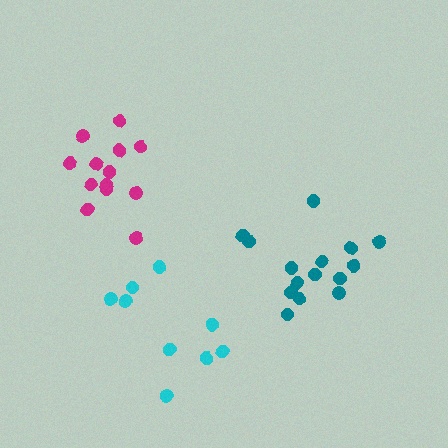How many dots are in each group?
Group 1: 13 dots, Group 2: 15 dots, Group 3: 9 dots (37 total).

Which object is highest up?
The magenta cluster is topmost.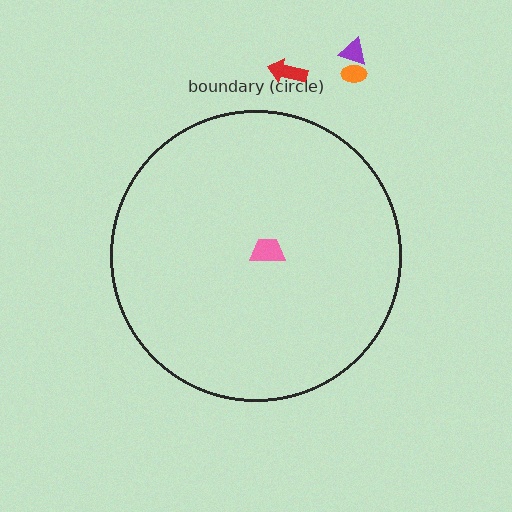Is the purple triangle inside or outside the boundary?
Outside.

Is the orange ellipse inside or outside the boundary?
Outside.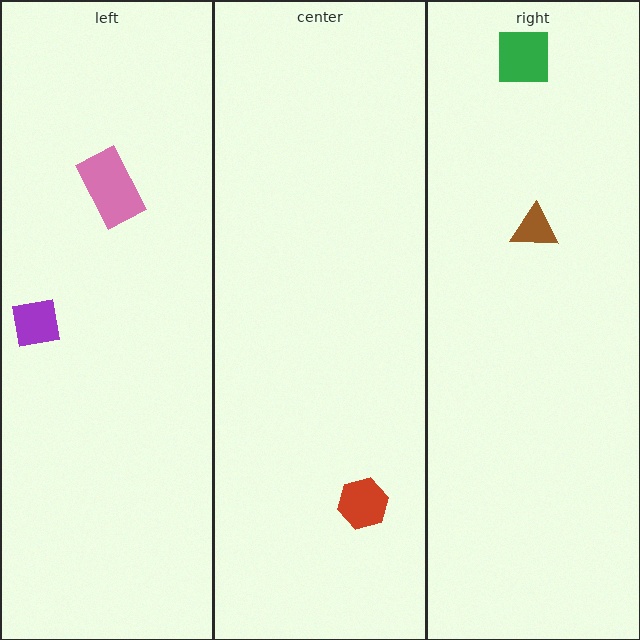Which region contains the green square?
The right region.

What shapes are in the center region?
The red hexagon.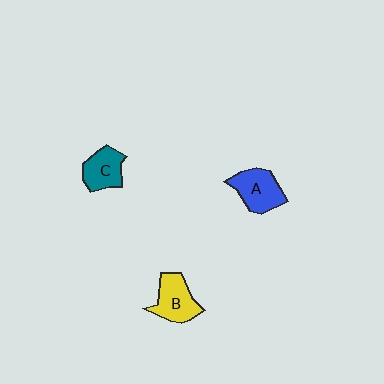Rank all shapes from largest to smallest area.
From largest to smallest: A (blue), B (yellow), C (teal).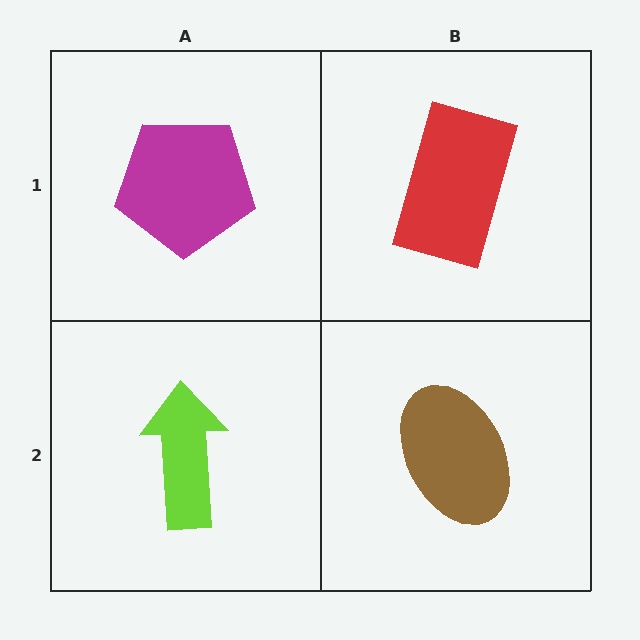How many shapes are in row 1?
2 shapes.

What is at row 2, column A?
A lime arrow.